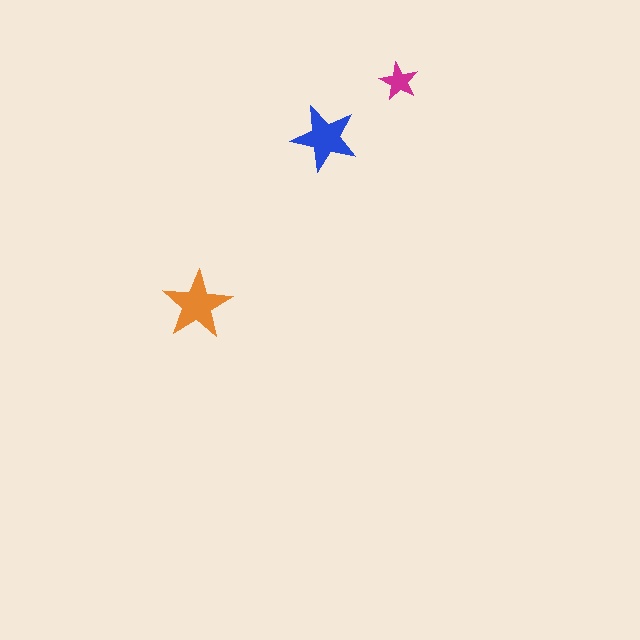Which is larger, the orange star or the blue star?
The orange one.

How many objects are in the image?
There are 3 objects in the image.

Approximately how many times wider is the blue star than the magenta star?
About 1.5 times wider.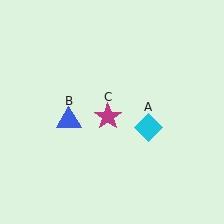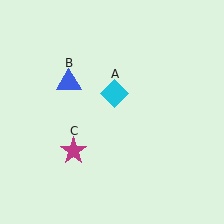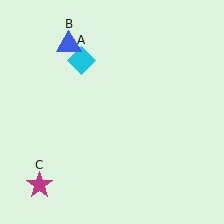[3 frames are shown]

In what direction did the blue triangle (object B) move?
The blue triangle (object B) moved up.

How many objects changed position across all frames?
3 objects changed position: cyan diamond (object A), blue triangle (object B), magenta star (object C).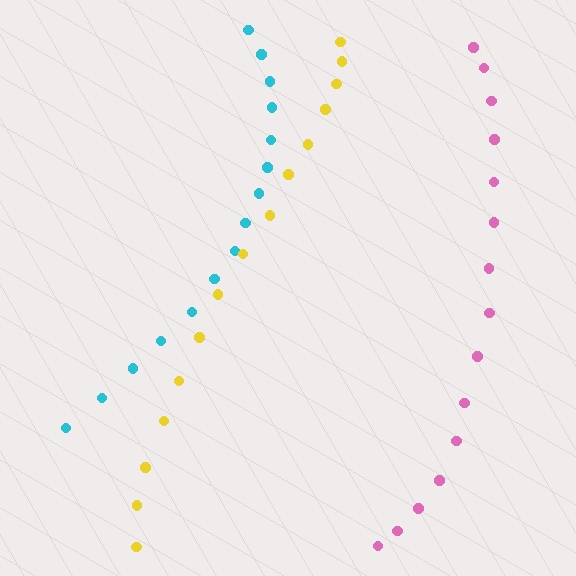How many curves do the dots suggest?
There are 3 distinct paths.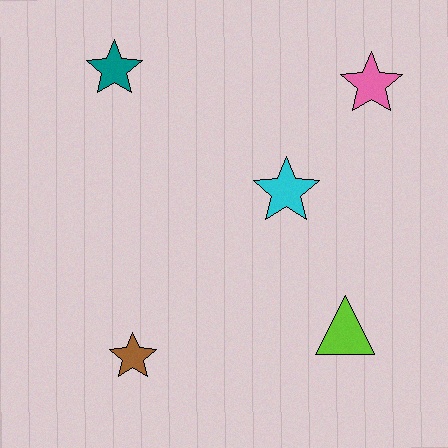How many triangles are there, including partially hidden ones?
There is 1 triangle.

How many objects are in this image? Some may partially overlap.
There are 5 objects.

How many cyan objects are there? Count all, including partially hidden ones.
There is 1 cyan object.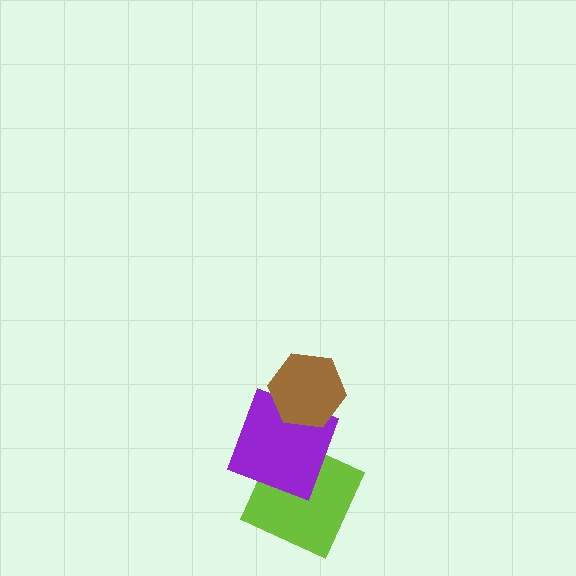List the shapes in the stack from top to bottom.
From top to bottom: the brown hexagon, the purple square, the lime square.